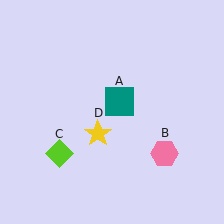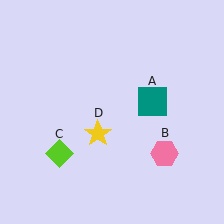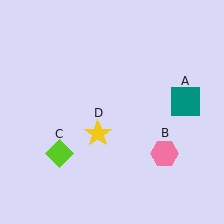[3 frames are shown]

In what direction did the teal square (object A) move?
The teal square (object A) moved right.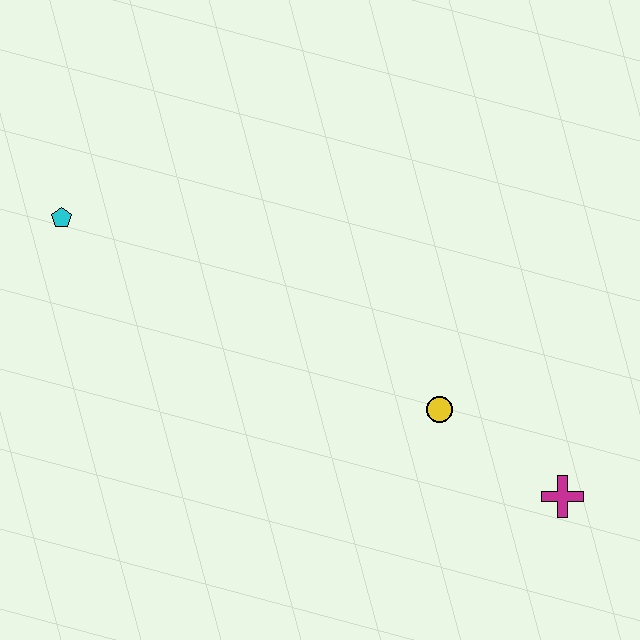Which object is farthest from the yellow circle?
The cyan pentagon is farthest from the yellow circle.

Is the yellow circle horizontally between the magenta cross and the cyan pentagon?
Yes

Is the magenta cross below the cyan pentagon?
Yes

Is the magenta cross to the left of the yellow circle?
No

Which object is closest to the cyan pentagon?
The yellow circle is closest to the cyan pentagon.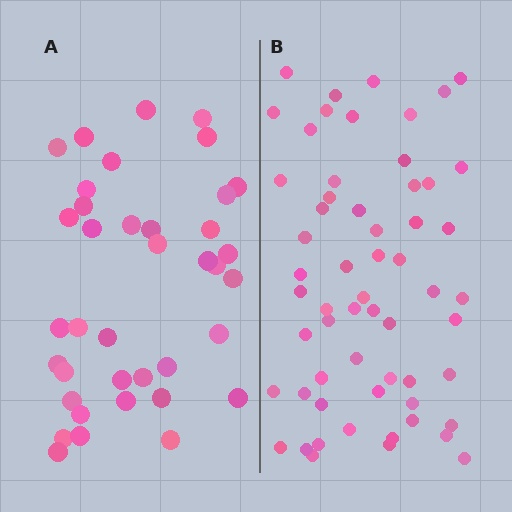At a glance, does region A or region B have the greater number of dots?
Region B (the right region) has more dots.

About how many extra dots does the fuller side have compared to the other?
Region B has approximately 20 more dots than region A.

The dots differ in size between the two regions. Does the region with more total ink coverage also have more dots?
No. Region A has more total ink coverage because its dots are larger, but region B actually contains more individual dots. Total area can be misleading — the number of items is what matters here.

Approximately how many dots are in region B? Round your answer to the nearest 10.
About 60 dots. (The exact count is 59, which rounds to 60.)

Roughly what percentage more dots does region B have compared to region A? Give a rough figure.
About 55% more.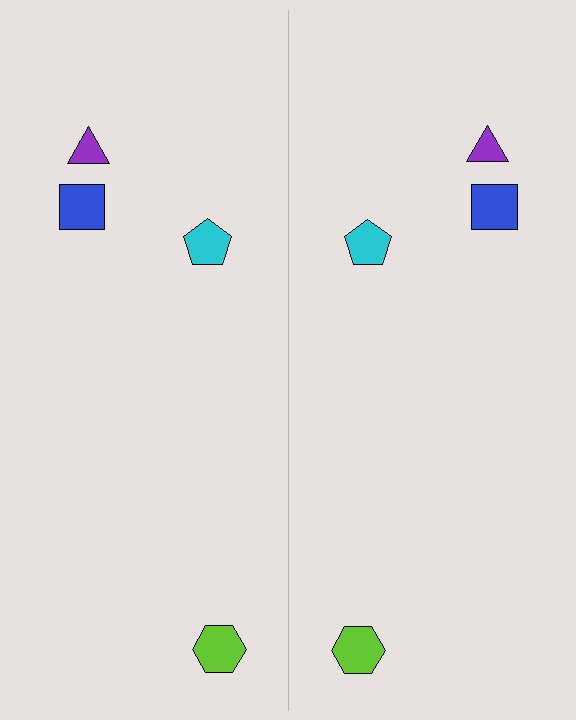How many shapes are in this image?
There are 8 shapes in this image.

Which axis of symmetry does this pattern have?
The pattern has a vertical axis of symmetry running through the center of the image.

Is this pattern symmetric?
Yes, this pattern has bilateral (reflection) symmetry.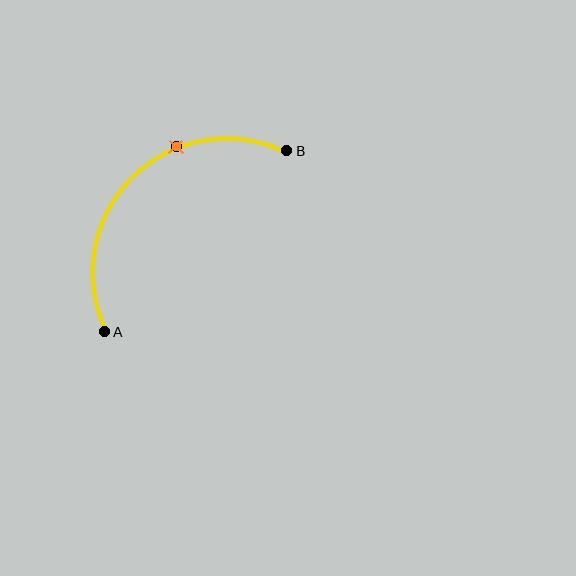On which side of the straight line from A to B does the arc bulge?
The arc bulges above and to the left of the straight line connecting A and B.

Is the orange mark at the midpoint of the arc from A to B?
No. The orange mark lies on the arc but is closer to endpoint B. The arc midpoint would be at the point on the curve equidistant along the arc from both A and B.